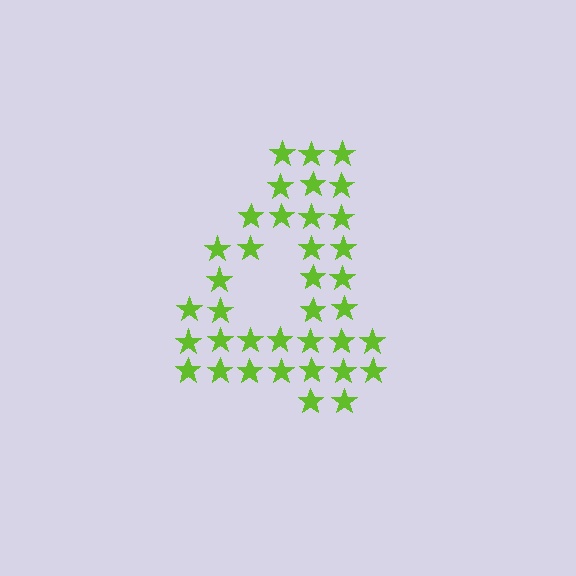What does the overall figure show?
The overall figure shows the digit 4.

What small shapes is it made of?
It is made of small stars.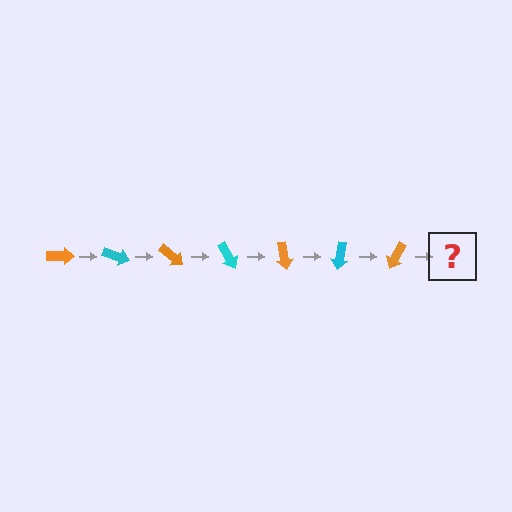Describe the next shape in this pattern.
It should be a cyan arrow, rotated 140 degrees from the start.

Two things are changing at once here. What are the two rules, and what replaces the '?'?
The two rules are that it rotates 20 degrees each step and the color cycles through orange and cyan. The '?' should be a cyan arrow, rotated 140 degrees from the start.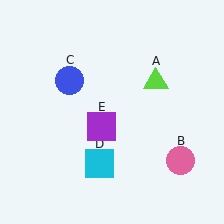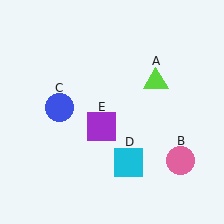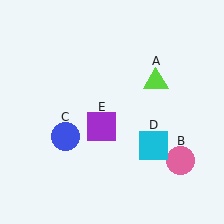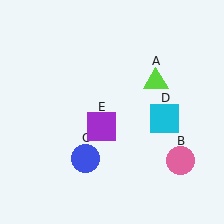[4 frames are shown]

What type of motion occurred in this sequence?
The blue circle (object C), cyan square (object D) rotated counterclockwise around the center of the scene.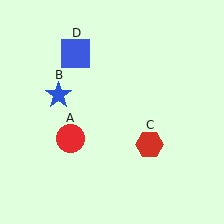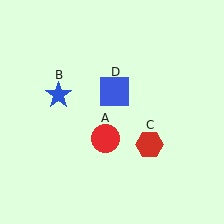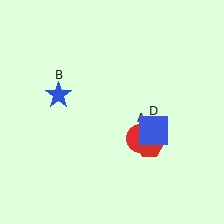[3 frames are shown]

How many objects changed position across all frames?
2 objects changed position: red circle (object A), blue square (object D).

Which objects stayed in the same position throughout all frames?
Blue star (object B) and red hexagon (object C) remained stationary.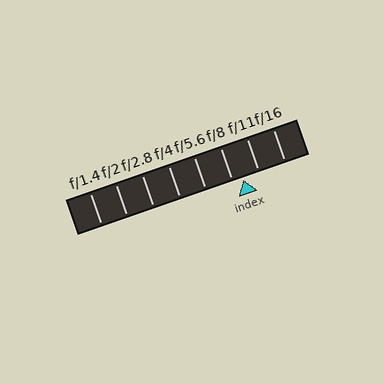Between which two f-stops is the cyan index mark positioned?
The index mark is between f/8 and f/11.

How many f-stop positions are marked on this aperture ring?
There are 8 f-stop positions marked.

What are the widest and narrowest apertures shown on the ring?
The widest aperture shown is f/1.4 and the narrowest is f/16.